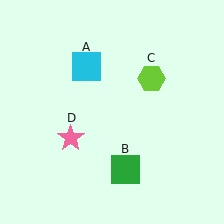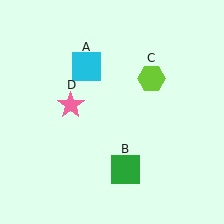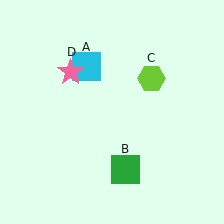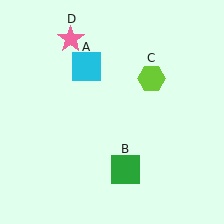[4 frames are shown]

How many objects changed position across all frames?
1 object changed position: pink star (object D).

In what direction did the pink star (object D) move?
The pink star (object D) moved up.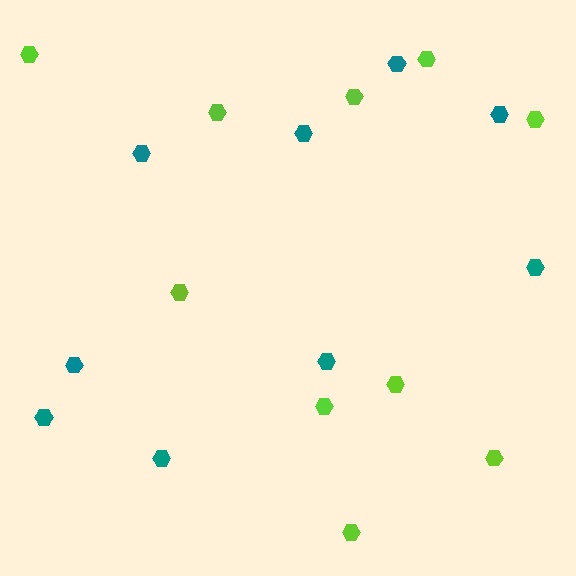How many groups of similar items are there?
There are 2 groups: one group of lime hexagons (10) and one group of teal hexagons (9).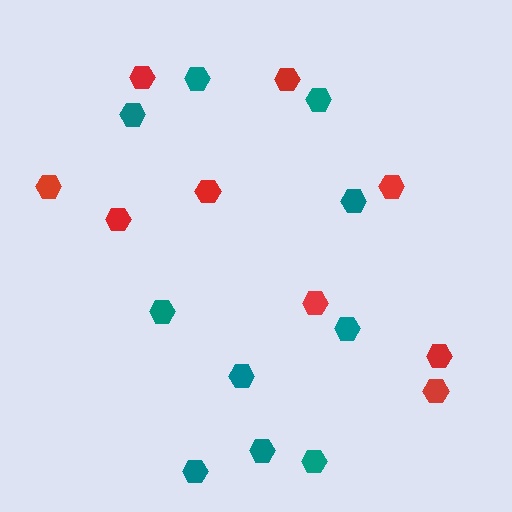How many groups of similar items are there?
There are 2 groups: one group of red hexagons (9) and one group of teal hexagons (10).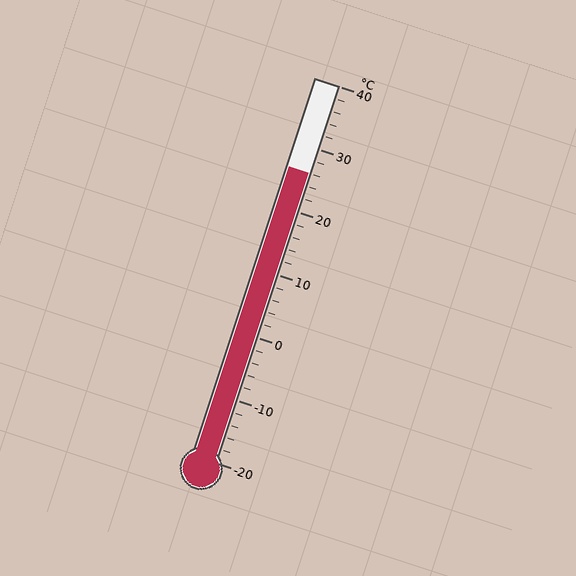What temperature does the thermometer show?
The thermometer shows approximately 26°C.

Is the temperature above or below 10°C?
The temperature is above 10°C.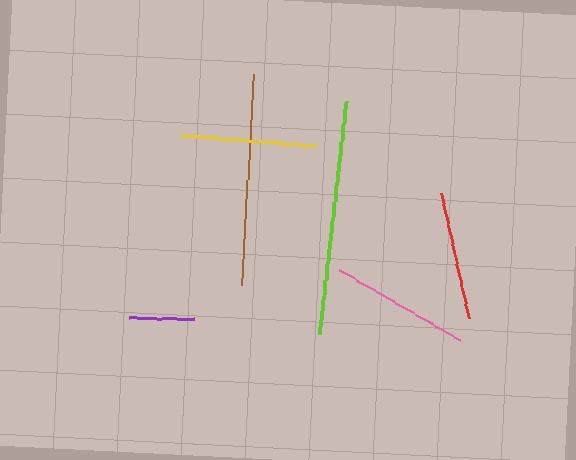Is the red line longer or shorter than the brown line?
The brown line is longer than the red line.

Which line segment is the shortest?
The purple line is the shortest at approximately 64 pixels.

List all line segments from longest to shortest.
From longest to shortest: lime, brown, pink, yellow, red, purple.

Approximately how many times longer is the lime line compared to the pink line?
The lime line is approximately 1.7 times the length of the pink line.